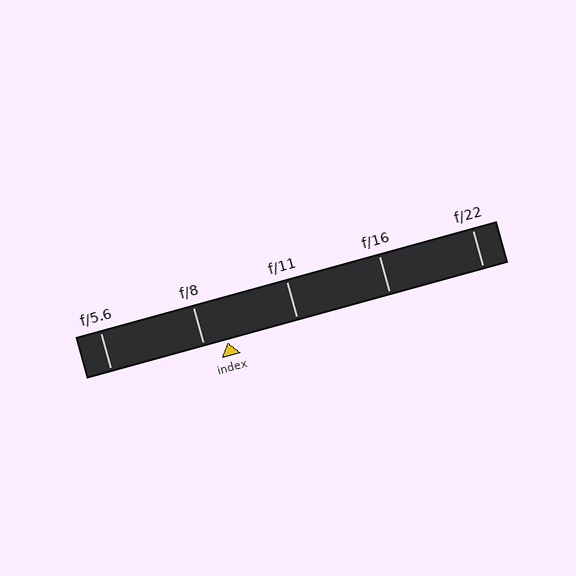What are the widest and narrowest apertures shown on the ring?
The widest aperture shown is f/5.6 and the narrowest is f/22.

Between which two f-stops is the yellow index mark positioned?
The index mark is between f/8 and f/11.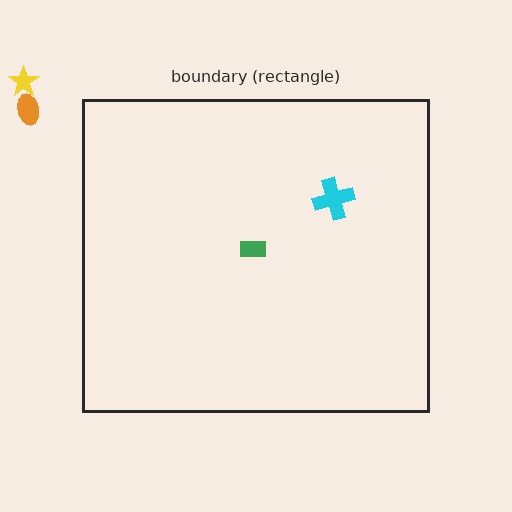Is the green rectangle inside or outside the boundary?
Inside.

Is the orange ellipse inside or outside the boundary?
Outside.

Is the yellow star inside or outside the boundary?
Outside.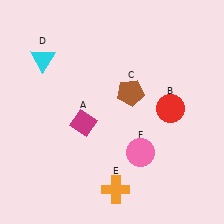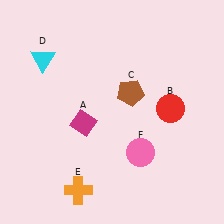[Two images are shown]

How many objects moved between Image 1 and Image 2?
1 object moved between the two images.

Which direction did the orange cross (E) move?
The orange cross (E) moved left.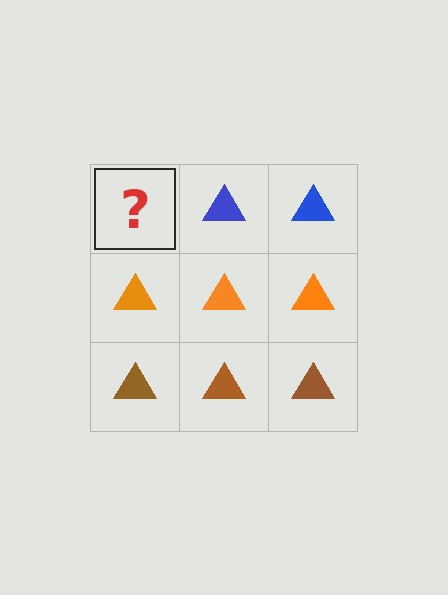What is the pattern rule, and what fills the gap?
The rule is that each row has a consistent color. The gap should be filled with a blue triangle.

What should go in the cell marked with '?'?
The missing cell should contain a blue triangle.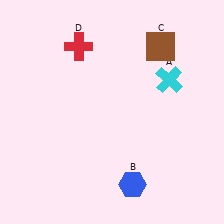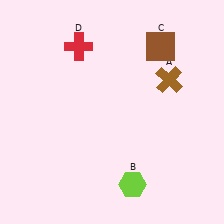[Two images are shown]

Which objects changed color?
A changed from cyan to brown. B changed from blue to lime.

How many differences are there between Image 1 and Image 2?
There are 2 differences between the two images.